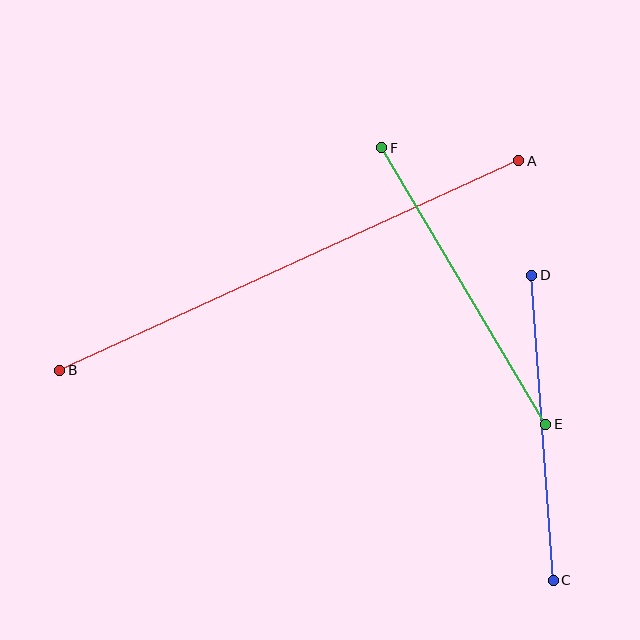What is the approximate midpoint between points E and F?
The midpoint is at approximately (464, 286) pixels.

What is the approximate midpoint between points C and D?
The midpoint is at approximately (542, 428) pixels.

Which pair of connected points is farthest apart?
Points A and B are farthest apart.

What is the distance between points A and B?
The distance is approximately 504 pixels.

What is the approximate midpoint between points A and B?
The midpoint is at approximately (289, 266) pixels.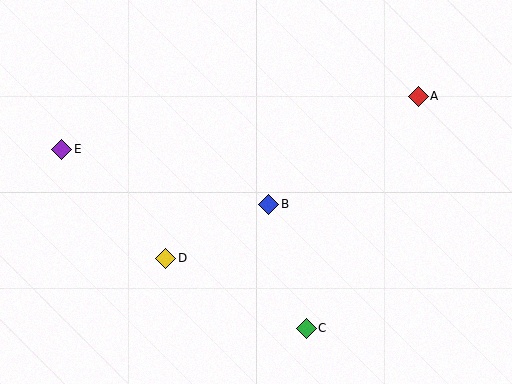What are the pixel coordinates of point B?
Point B is at (269, 204).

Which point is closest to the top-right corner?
Point A is closest to the top-right corner.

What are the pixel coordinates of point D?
Point D is at (166, 258).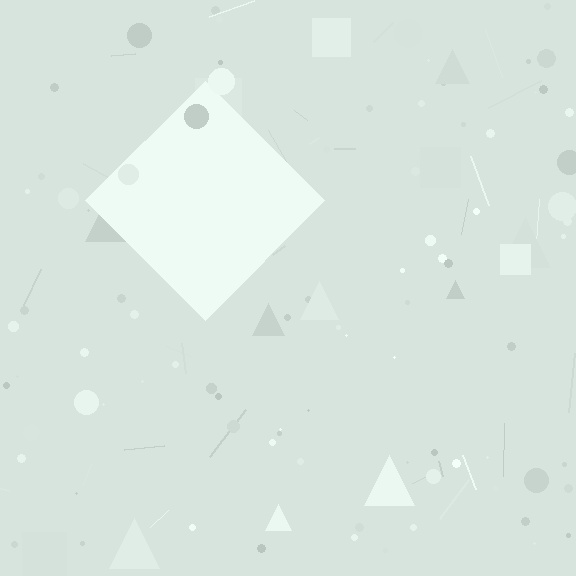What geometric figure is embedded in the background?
A diamond is embedded in the background.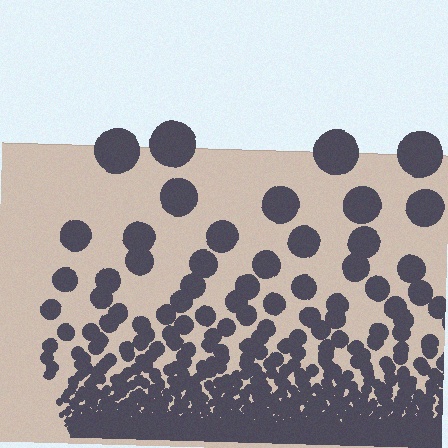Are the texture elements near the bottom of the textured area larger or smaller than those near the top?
Smaller. The gradient is inverted — elements near the bottom are smaller and denser.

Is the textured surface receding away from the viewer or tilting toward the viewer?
The surface appears to tilt toward the viewer. Texture elements get larger and sparser toward the top.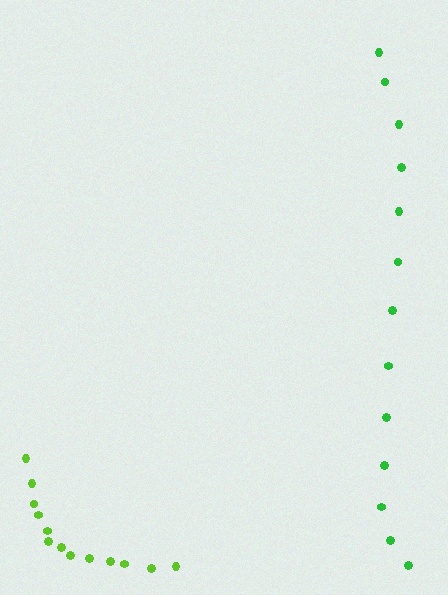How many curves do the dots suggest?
There are 2 distinct paths.